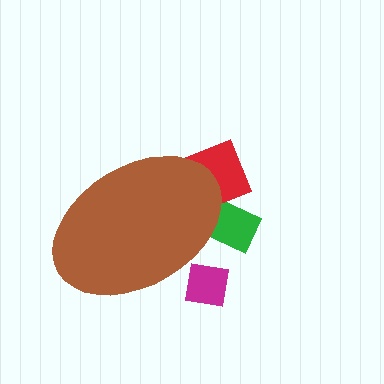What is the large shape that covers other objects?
A brown ellipse.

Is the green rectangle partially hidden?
Yes, the green rectangle is partially hidden behind the brown ellipse.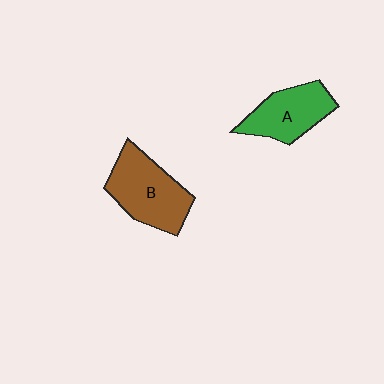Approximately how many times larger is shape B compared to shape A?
Approximately 1.3 times.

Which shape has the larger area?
Shape B (brown).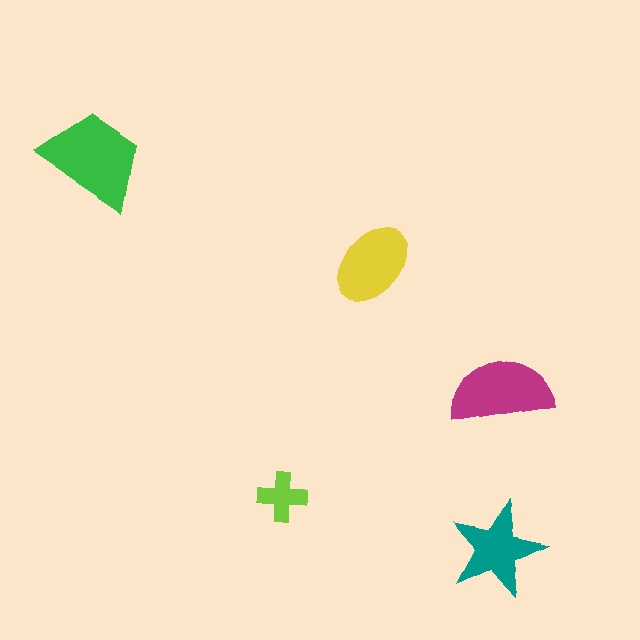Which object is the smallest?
The lime cross.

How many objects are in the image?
There are 5 objects in the image.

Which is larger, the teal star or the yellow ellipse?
The yellow ellipse.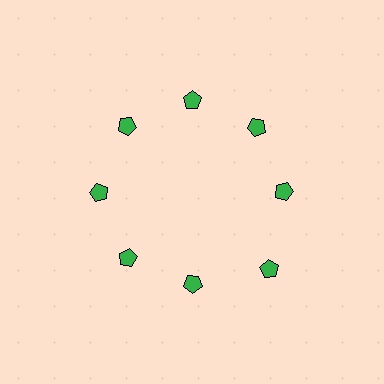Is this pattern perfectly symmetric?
No. The 8 green pentagons are arranged in a ring, but one element near the 4 o'clock position is pushed outward from the center, breaking the 8-fold rotational symmetry.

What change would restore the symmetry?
The symmetry would be restored by moving it inward, back onto the ring so that all 8 pentagons sit at equal angles and equal distance from the center.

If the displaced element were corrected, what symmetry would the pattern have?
It would have 8-fold rotational symmetry — the pattern would map onto itself every 45 degrees.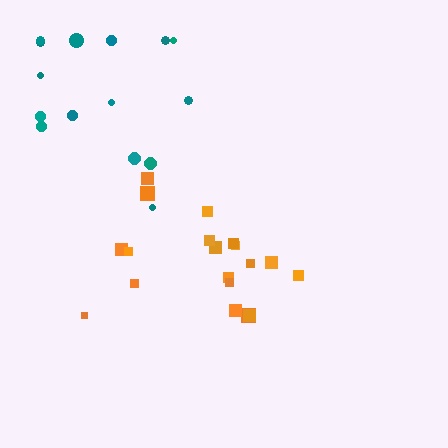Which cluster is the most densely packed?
Orange.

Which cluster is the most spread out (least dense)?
Teal.